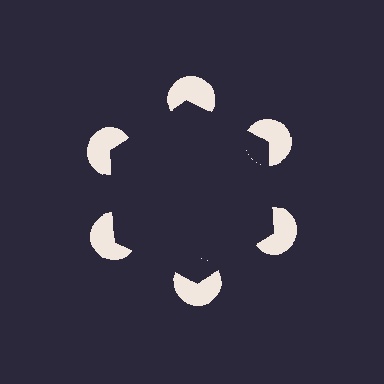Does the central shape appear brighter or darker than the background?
It typically appears slightly darker than the background, even though no actual brightness change is drawn.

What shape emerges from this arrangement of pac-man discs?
An illusory hexagon — its edges are inferred from the aligned wedge cuts in the pac-man discs, not physically drawn.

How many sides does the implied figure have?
6 sides.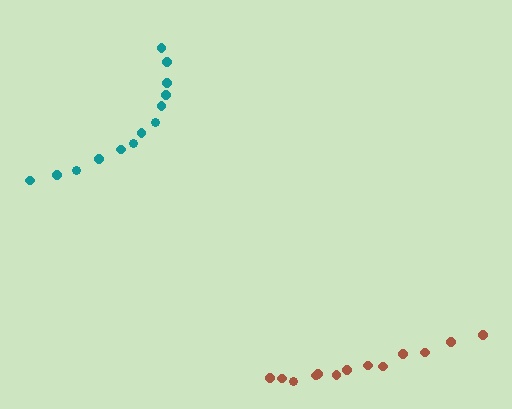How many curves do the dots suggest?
There are 2 distinct paths.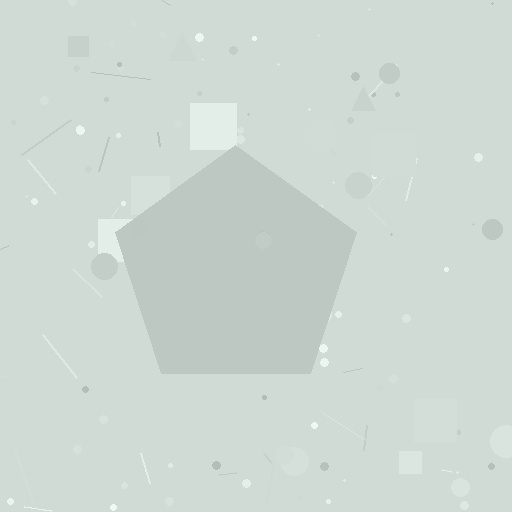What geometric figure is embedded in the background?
A pentagon is embedded in the background.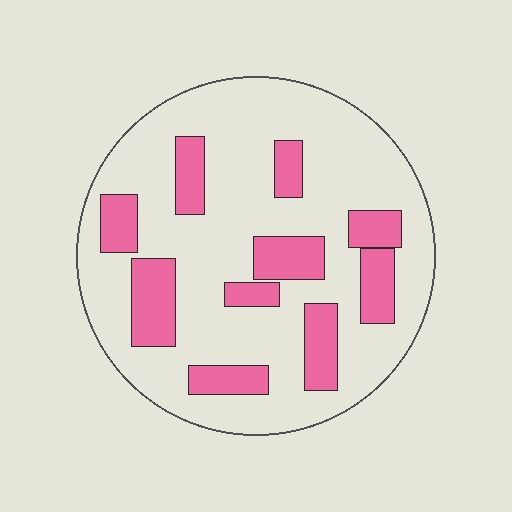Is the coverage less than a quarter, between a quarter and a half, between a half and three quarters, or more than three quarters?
Less than a quarter.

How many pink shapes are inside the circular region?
10.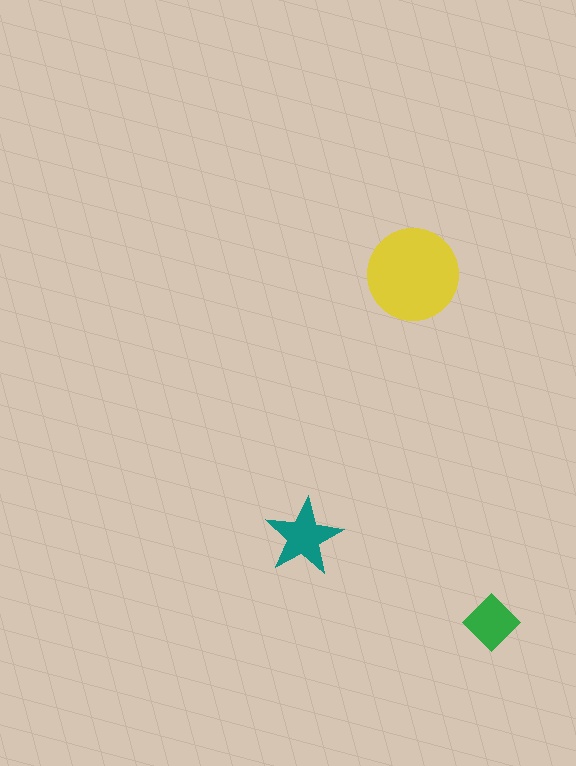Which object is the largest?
The yellow circle.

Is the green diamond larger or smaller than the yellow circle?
Smaller.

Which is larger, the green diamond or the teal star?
The teal star.